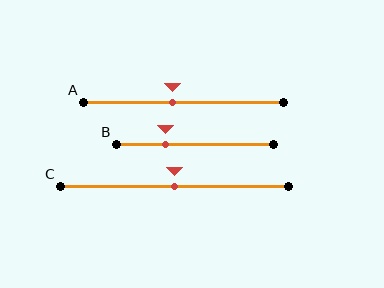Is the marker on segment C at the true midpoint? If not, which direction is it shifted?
Yes, the marker on segment C is at the true midpoint.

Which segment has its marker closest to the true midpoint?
Segment C has its marker closest to the true midpoint.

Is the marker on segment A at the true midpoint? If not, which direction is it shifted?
No, the marker on segment A is shifted to the left by about 6% of the segment length.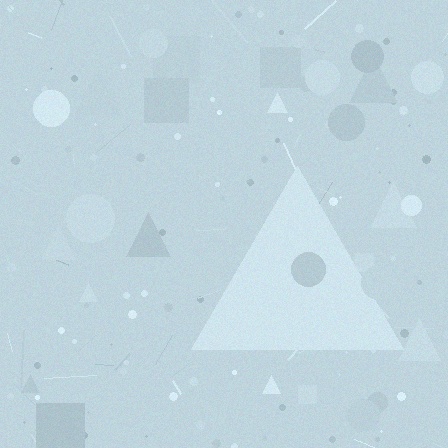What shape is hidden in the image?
A triangle is hidden in the image.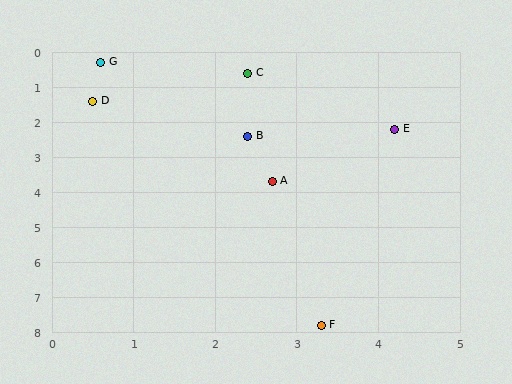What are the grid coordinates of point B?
Point B is at approximately (2.4, 2.4).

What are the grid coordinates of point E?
Point E is at approximately (4.2, 2.2).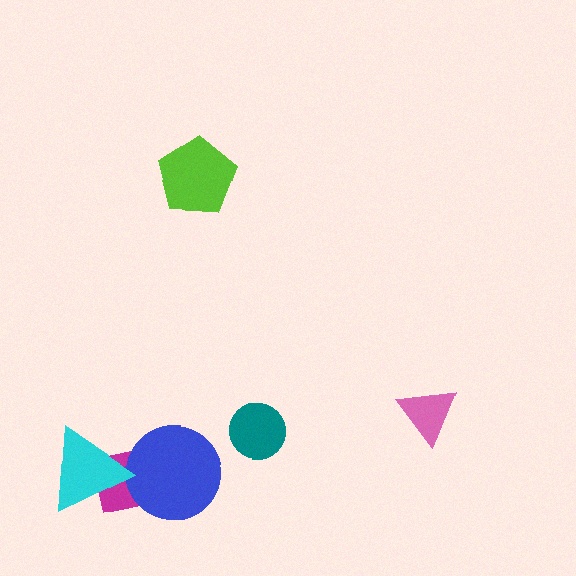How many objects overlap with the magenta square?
2 objects overlap with the magenta square.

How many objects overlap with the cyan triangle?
2 objects overlap with the cyan triangle.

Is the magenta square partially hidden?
Yes, it is partially covered by another shape.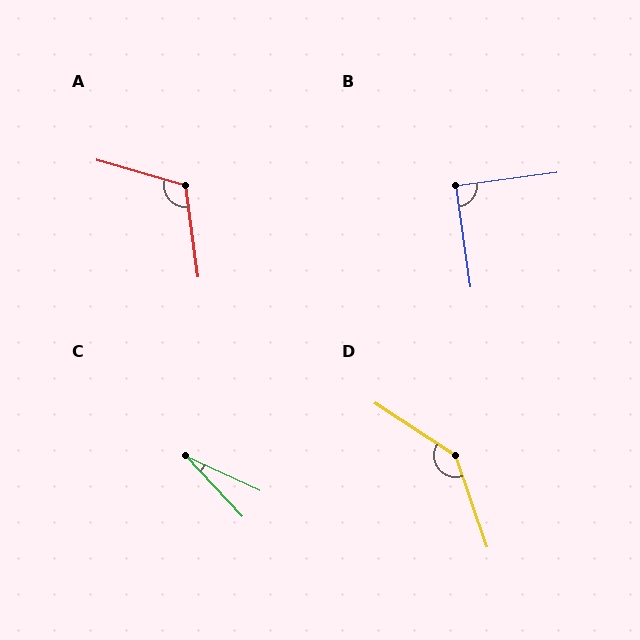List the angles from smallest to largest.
C (22°), B (90°), A (114°), D (142°).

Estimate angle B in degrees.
Approximately 90 degrees.